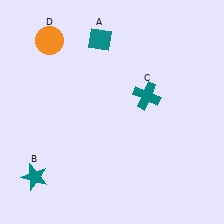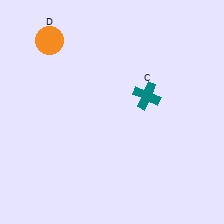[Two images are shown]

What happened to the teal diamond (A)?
The teal diamond (A) was removed in Image 2. It was in the top-left area of Image 1.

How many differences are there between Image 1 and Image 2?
There are 2 differences between the two images.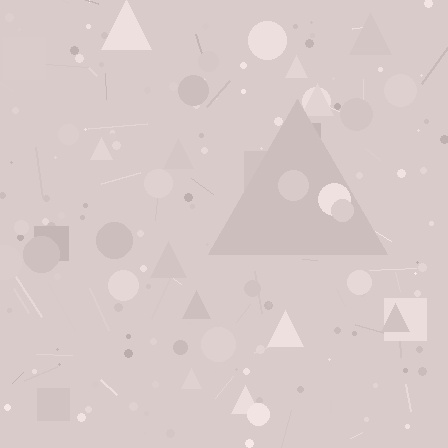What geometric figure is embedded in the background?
A triangle is embedded in the background.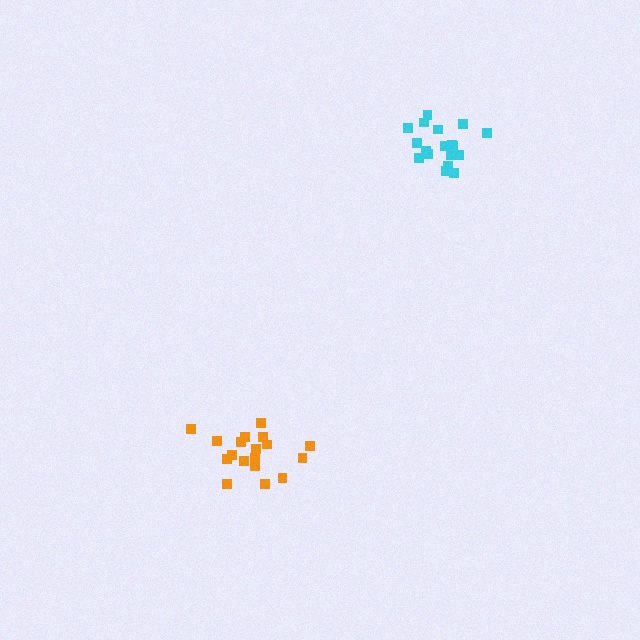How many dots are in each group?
Group 1: 18 dots, Group 2: 18 dots (36 total).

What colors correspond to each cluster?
The clusters are colored: orange, cyan.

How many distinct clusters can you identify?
There are 2 distinct clusters.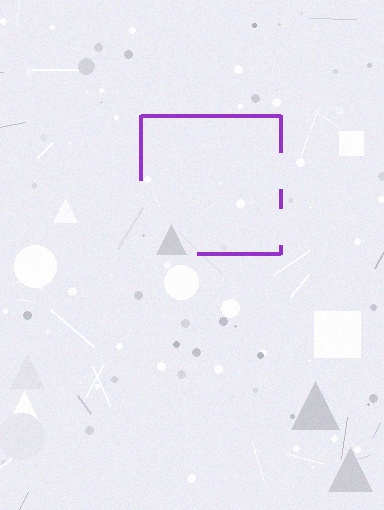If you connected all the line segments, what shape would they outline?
They would outline a square.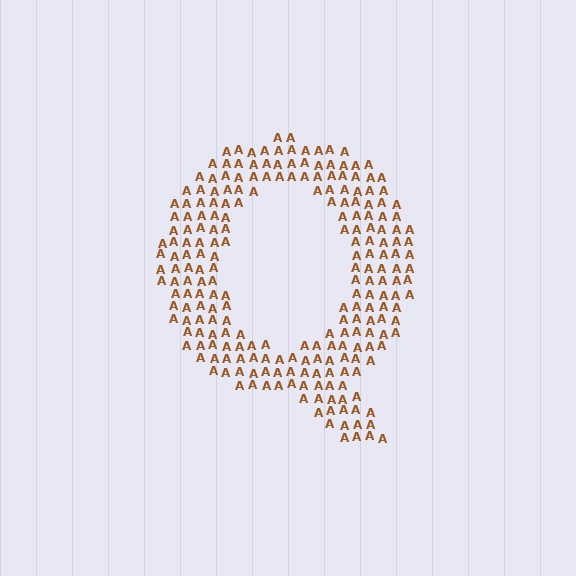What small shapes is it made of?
It is made of small letter A's.